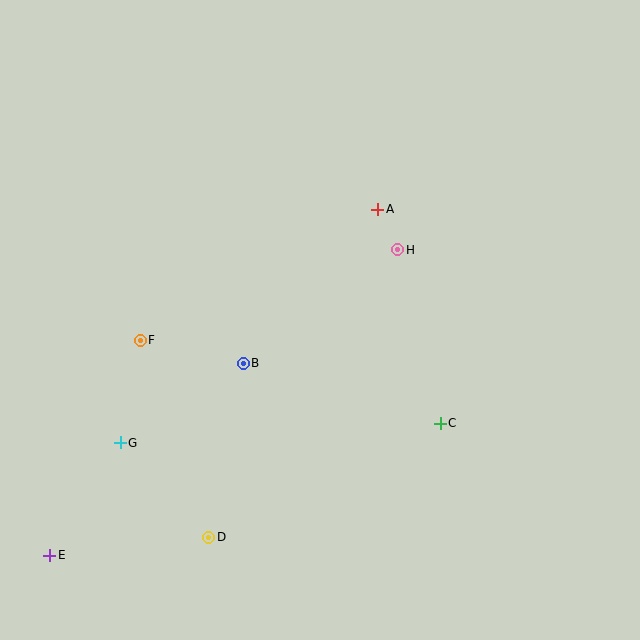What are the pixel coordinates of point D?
Point D is at (209, 537).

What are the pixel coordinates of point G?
Point G is at (120, 443).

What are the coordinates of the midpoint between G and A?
The midpoint between G and A is at (249, 326).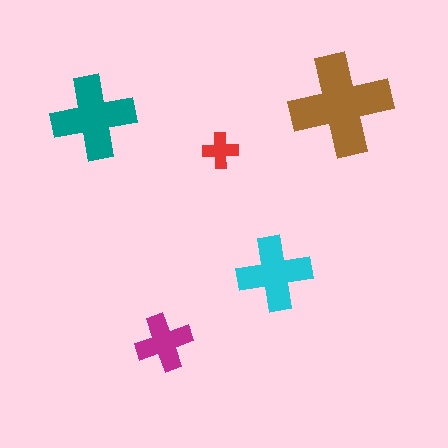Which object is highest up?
The brown cross is topmost.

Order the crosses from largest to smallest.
the brown one, the teal one, the cyan one, the magenta one, the red one.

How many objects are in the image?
There are 5 objects in the image.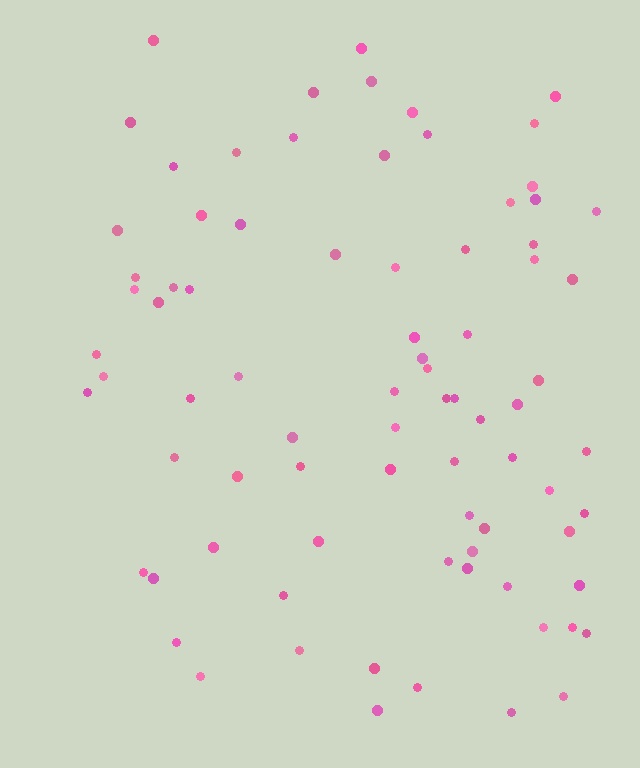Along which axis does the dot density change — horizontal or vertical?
Horizontal.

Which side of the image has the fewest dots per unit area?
The left.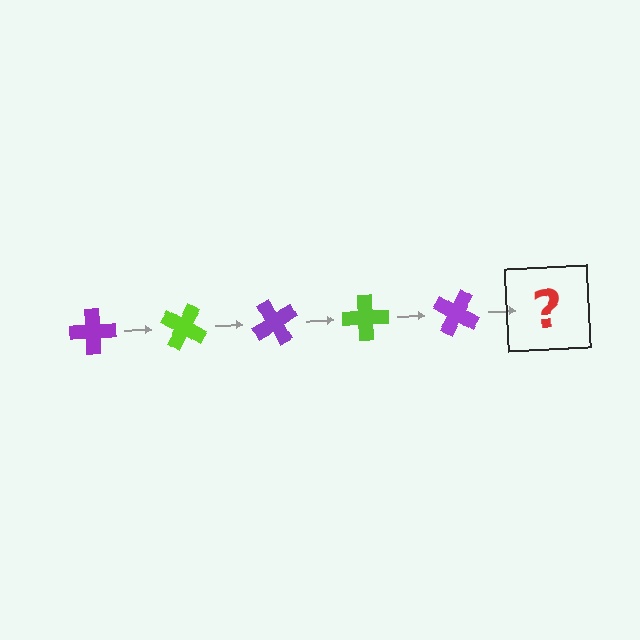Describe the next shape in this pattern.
It should be a lime cross, rotated 150 degrees from the start.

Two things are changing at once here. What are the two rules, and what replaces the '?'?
The two rules are that it rotates 30 degrees each step and the color cycles through purple and lime. The '?' should be a lime cross, rotated 150 degrees from the start.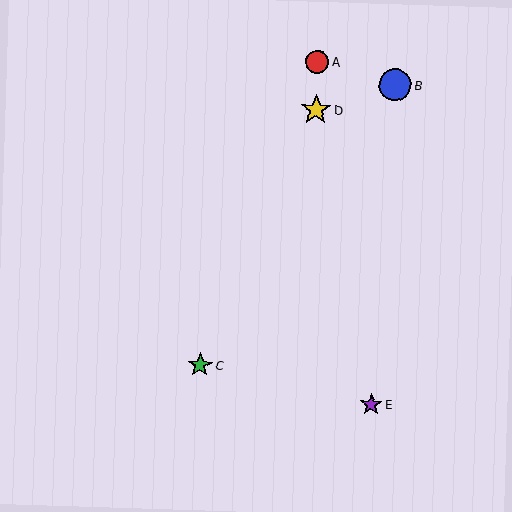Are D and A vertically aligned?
Yes, both are at x≈316.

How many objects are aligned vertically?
2 objects (A, D) are aligned vertically.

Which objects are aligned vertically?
Objects A, D are aligned vertically.